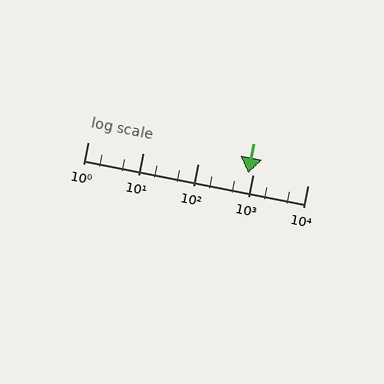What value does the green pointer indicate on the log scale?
The pointer indicates approximately 830.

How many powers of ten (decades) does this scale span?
The scale spans 4 decades, from 1 to 10000.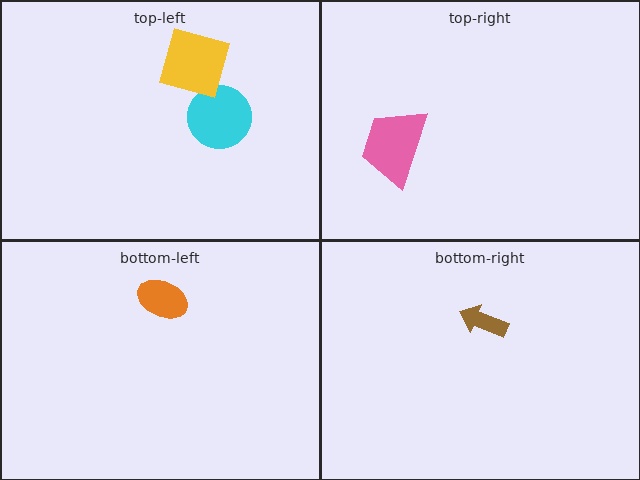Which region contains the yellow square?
The top-left region.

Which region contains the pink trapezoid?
The top-right region.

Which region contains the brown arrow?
The bottom-right region.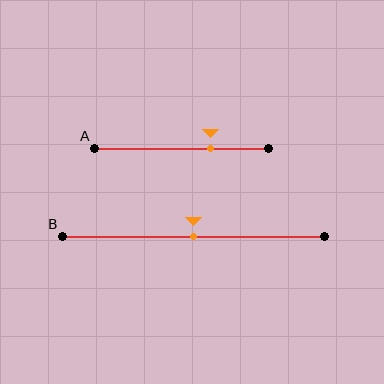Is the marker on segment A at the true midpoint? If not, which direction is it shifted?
No, the marker on segment A is shifted to the right by about 17% of the segment length.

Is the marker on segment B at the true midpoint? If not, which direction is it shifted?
Yes, the marker on segment B is at the true midpoint.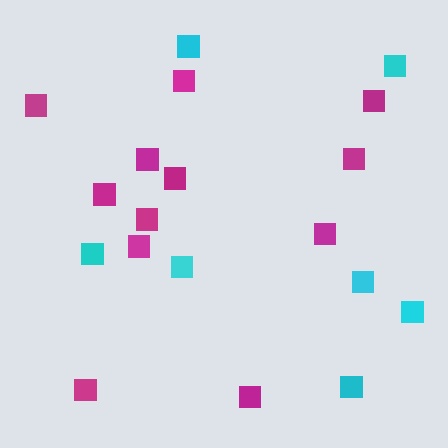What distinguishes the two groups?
There are 2 groups: one group of magenta squares (12) and one group of cyan squares (7).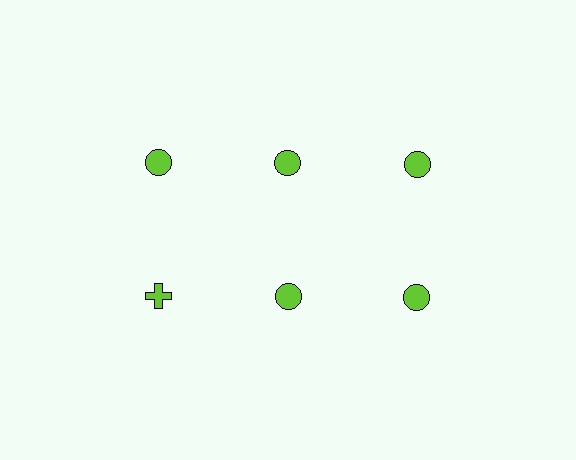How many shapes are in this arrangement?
There are 6 shapes arranged in a grid pattern.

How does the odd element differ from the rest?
It has a different shape: cross instead of circle.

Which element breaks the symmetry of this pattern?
The lime cross in the second row, leftmost column breaks the symmetry. All other shapes are lime circles.